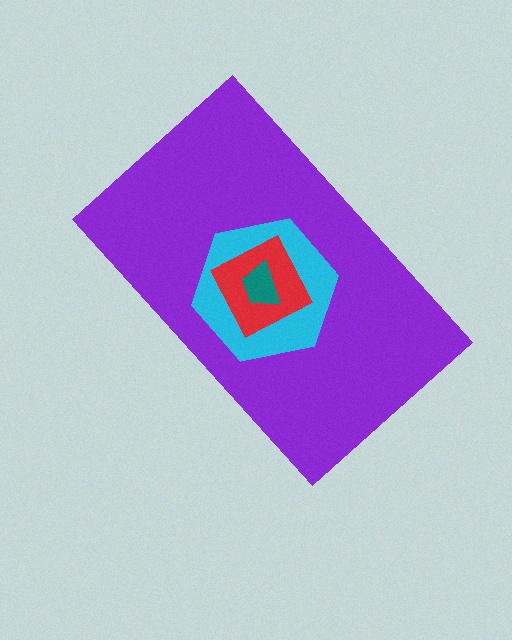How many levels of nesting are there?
4.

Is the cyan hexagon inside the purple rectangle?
Yes.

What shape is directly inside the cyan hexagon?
The red square.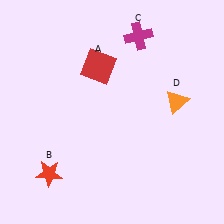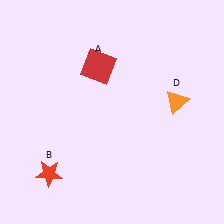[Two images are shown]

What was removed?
The magenta cross (C) was removed in Image 2.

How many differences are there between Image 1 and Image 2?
There is 1 difference between the two images.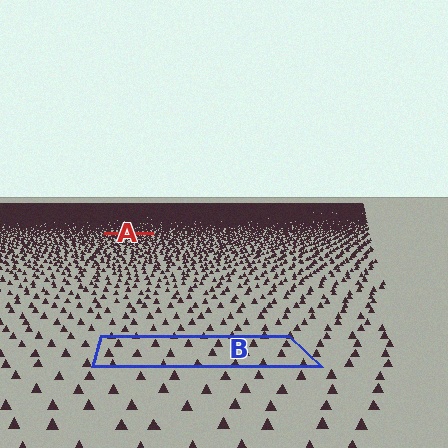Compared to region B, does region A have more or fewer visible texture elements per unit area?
Region A has more texture elements per unit area — they are packed more densely because it is farther away.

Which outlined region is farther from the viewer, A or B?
Region A is farther from the viewer — the texture elements inside it appear smaller and more densely packed.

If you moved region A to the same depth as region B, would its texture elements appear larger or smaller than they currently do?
They would appear larger. At a closer depth, the same texture elements are projected at a bigger on-screen size.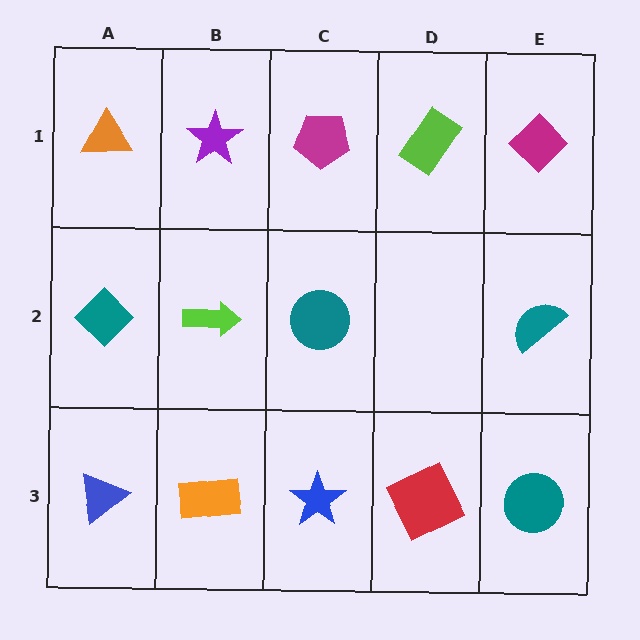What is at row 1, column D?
A lime rectangle.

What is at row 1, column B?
A purple star.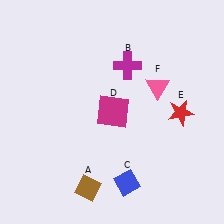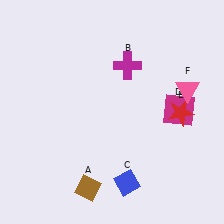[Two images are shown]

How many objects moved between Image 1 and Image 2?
2 objects moved between the two images.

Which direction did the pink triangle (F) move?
The pink triangle (F) moved right.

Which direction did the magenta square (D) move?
The magenta square (D) moved right.